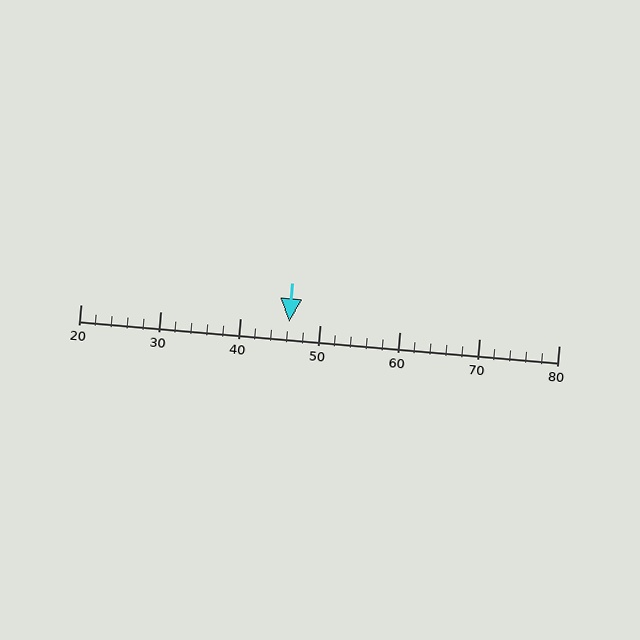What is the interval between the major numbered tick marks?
The major tick marks are spaced 10 units apart.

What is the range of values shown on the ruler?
The ruler shows values from 20 to 80.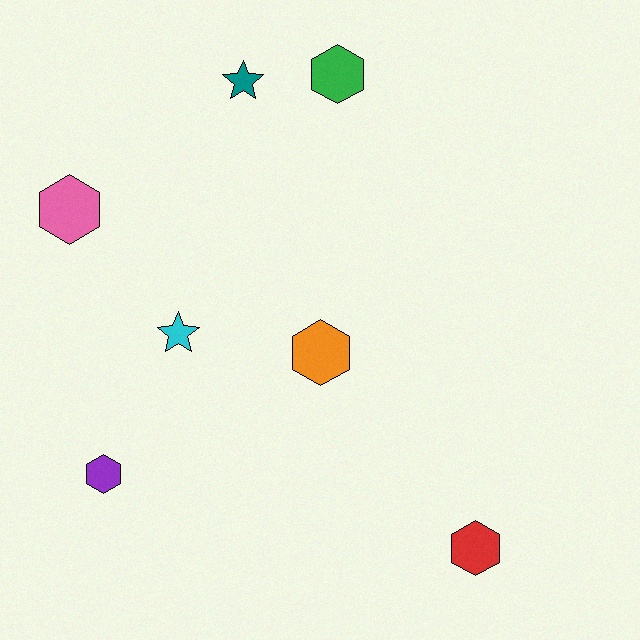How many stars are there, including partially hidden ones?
There are 2 stars.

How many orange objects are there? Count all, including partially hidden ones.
There is 1 orange object.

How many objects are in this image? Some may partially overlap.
There are 7 objects.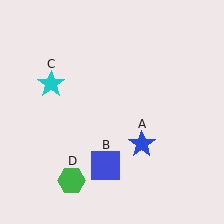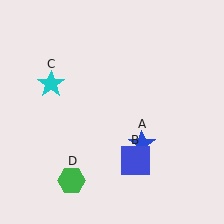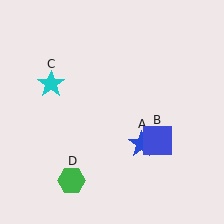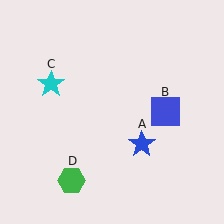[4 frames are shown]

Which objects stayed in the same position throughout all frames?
Blue star (object A) and cyan star (object C) and green hexagon (object D) remained stationary.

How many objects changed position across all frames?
1 object changed position: blue square (object B).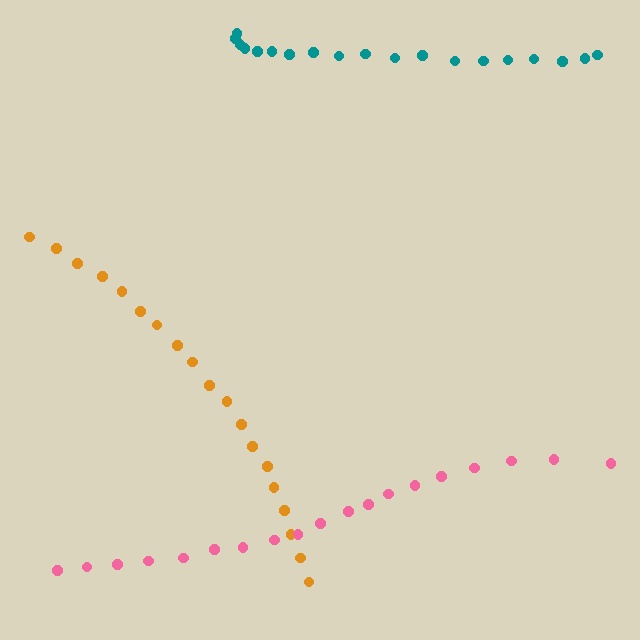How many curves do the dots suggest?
There are 3 distinct paths.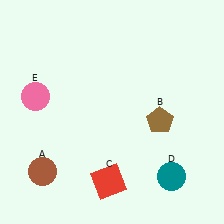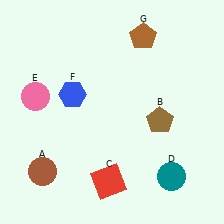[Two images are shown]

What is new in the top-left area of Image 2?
A blue hexagon (F) was added in the top-left area of Image 2.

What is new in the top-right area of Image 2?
A brown pentagon (G) was added in the top-right area of Image 2.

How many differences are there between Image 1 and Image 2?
There are 2 differences between the two images.